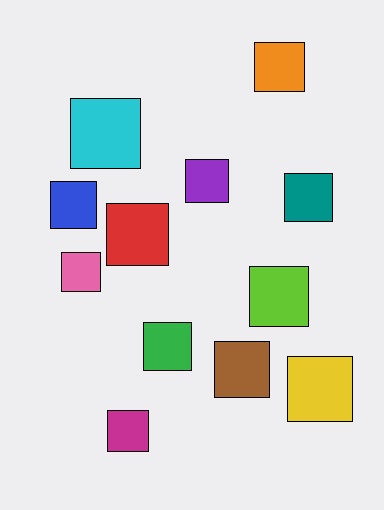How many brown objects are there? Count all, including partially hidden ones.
There is 1 brown object.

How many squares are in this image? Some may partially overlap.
There are 12 squares.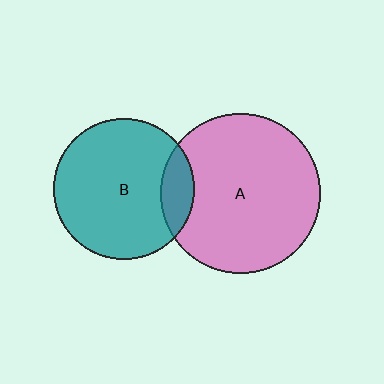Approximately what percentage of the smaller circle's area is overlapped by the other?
Approximately 15%.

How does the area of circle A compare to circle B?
Approximately 1.3 times.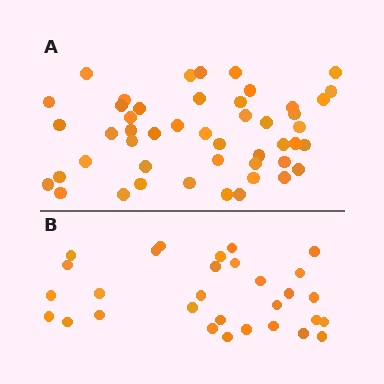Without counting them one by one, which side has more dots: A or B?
Region A (the top region) has more dots.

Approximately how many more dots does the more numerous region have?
Region A has approximately 20 more dots than region B.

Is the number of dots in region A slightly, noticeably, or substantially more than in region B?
Region A has substantially more. The ratio is roughly 1.6 to 1.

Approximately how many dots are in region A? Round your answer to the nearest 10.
About 50 dots. (The exact count is 48, which rounds to 50.)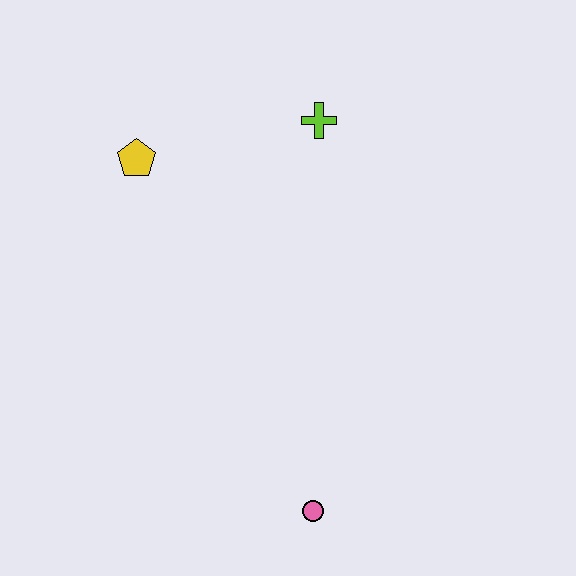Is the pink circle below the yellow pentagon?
Yes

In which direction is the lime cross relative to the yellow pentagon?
The lime cross is to the right of the yellow pentagon.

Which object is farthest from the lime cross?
The pink circle is farthest from the lime cross.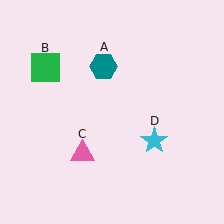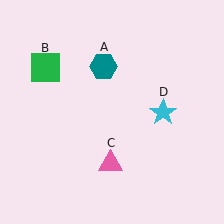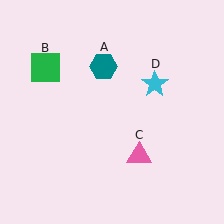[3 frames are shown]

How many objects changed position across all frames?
2 objects changed position: pink triangle (object C), cyan star (object D).